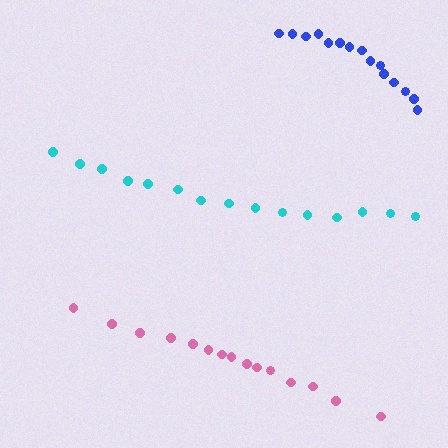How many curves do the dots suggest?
There are 3 distinct paths.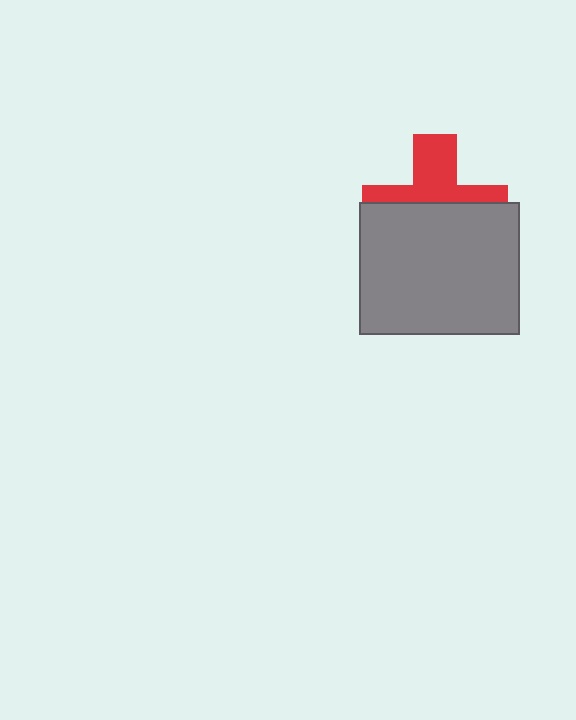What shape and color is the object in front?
The object in front is a gray rectangle.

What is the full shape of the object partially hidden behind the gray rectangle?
The partially hidden object is a red cross.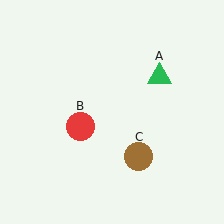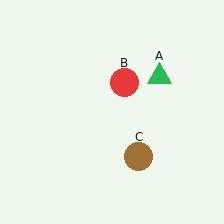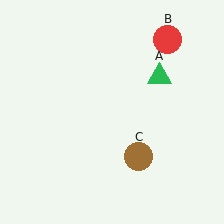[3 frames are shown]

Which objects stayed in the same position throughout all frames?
Green triangle (object A) and brown circle (object C) remained stationary.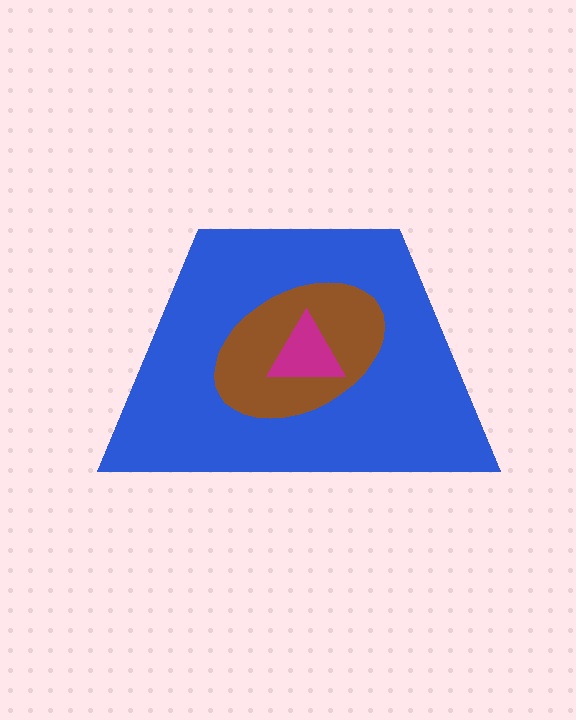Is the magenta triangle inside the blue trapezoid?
Yes.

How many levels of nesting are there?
3.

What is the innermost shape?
The magenta triangle.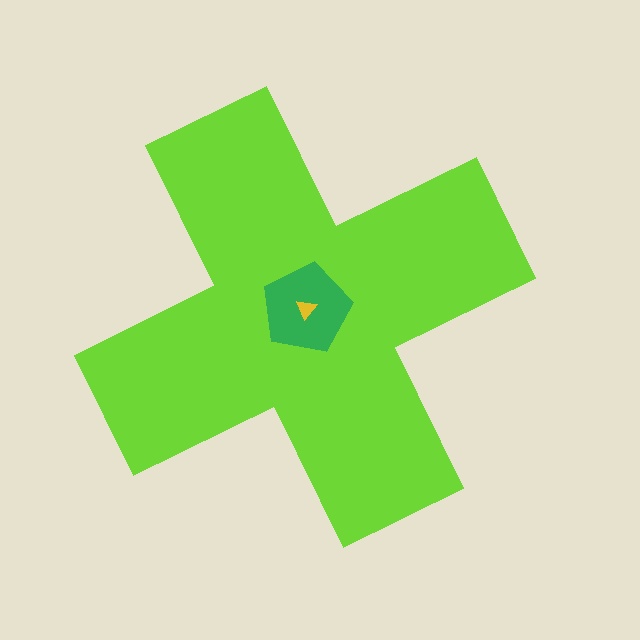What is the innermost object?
The yellow triangle.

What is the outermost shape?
The lime cross.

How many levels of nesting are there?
3.